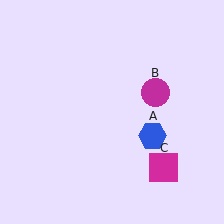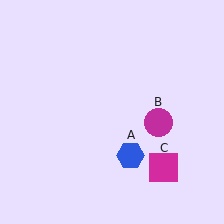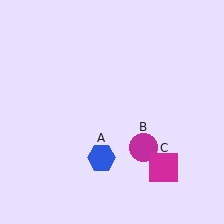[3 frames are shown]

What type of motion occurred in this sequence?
The blue hexagon (object A), magenta circle (object B) rotated clockwise around the center of the scene.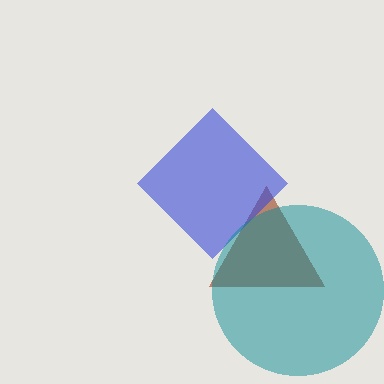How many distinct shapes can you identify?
There are 3 distinct shapes: a brown triangle, a blue diamond, a teal circle.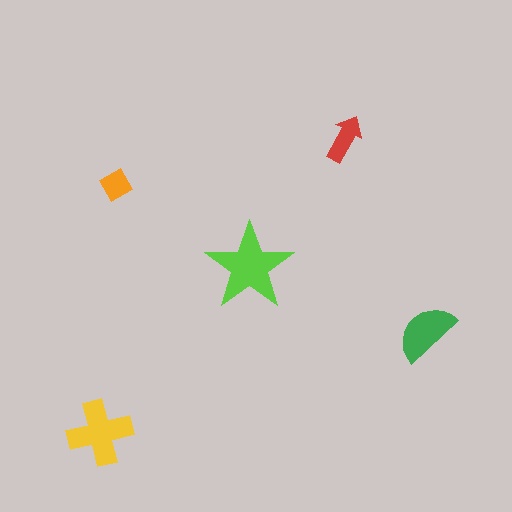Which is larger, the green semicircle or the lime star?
The lime star.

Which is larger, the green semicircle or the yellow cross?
The yellow cross.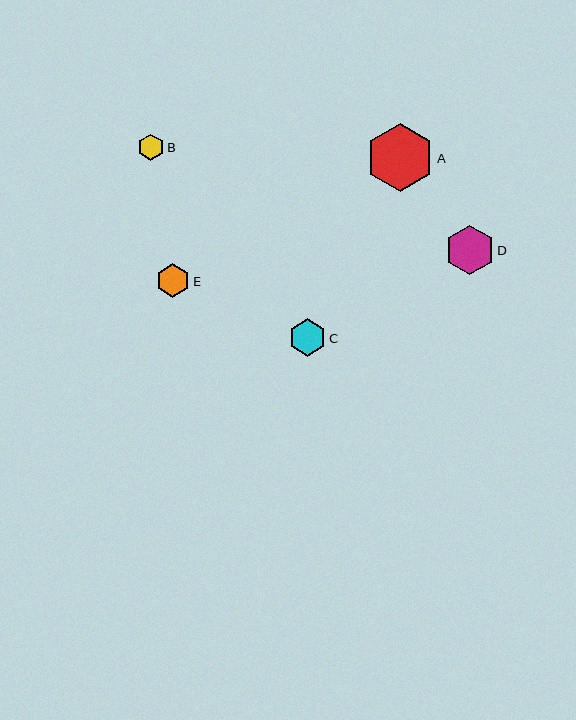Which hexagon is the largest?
Hexagon A is the largest with a size of approximately 69 pixels.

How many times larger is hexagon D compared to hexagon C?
Hexagon D is approximately 1.3 times the size of hexagon C.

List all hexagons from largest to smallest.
From largest to smallest: A, D, C, E, B.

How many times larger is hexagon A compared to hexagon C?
Hexagon A is approximately 1.8 times the size of hexagon C.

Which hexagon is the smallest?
Hexagon B is the smallest with a size of approximately 26 pixels.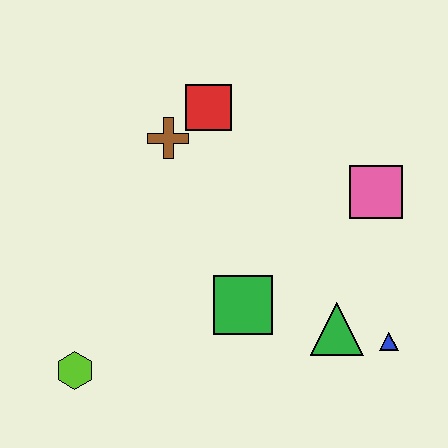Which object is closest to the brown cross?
The red square is closest to the brown cross.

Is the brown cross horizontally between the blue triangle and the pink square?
No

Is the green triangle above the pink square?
No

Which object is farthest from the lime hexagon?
The pink square is farthest from the lime hexagon.